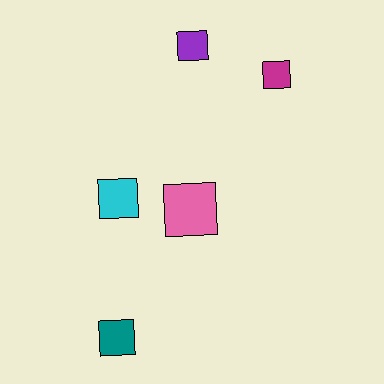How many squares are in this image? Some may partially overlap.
There are 5 squares.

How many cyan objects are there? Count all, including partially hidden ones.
There is 1 cyan object.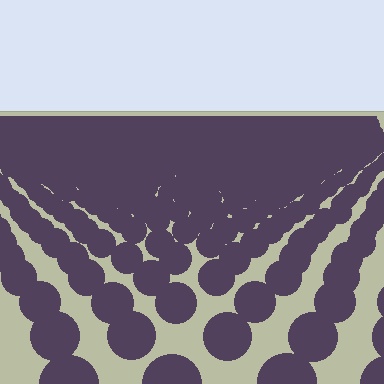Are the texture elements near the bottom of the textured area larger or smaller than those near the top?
Larger. Near the bottom, elements are closer to the viewer and appear at a bigger on-screen size.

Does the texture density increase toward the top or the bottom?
Density increases toward the top.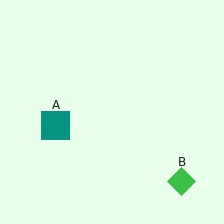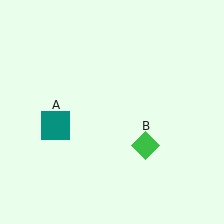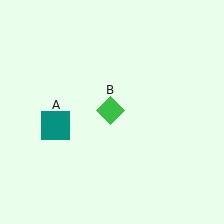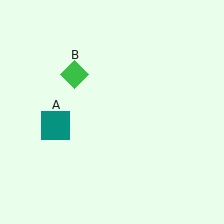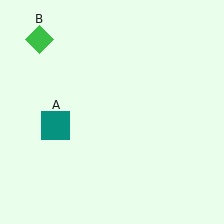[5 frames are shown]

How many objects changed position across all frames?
1 object changed position: green diamond (object B).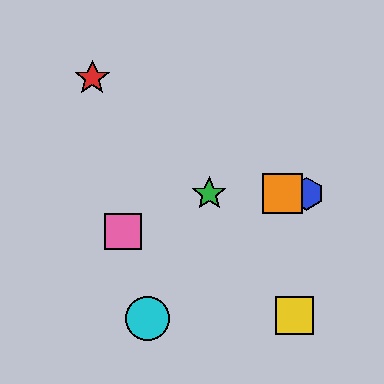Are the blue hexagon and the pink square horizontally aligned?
No, the blue hexagon is at y≈194 and the pink square is at y≈231.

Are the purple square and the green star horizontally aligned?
Yes, both are at y≈194.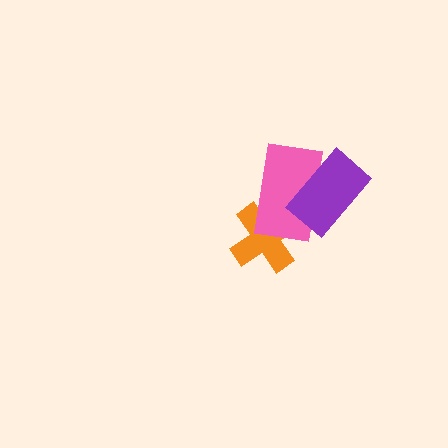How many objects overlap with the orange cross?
1 object overlaps with the orange cross.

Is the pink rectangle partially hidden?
Yes, it is partially covered by another shape.